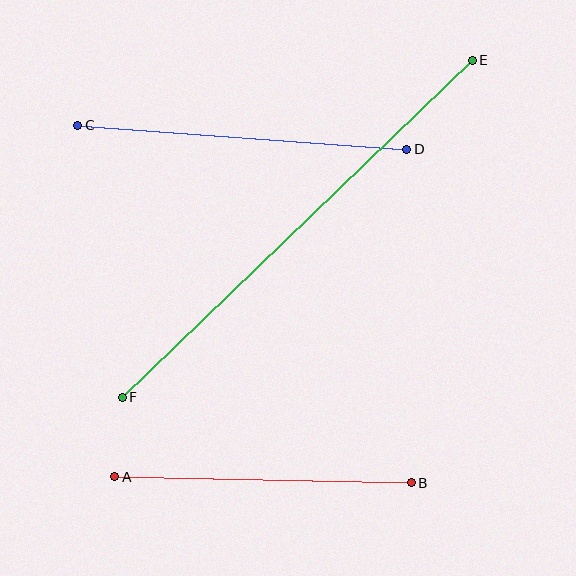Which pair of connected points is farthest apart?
Points E and F are farthest apart.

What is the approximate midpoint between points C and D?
The midpoint is at approximately (242, 137) pixels.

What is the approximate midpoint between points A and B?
The midpoint is at approximately (263, 480) pixels.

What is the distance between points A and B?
The distance is approximately 297 pixels.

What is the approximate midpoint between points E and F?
The midpoint is at approximately (297, 229) pixels.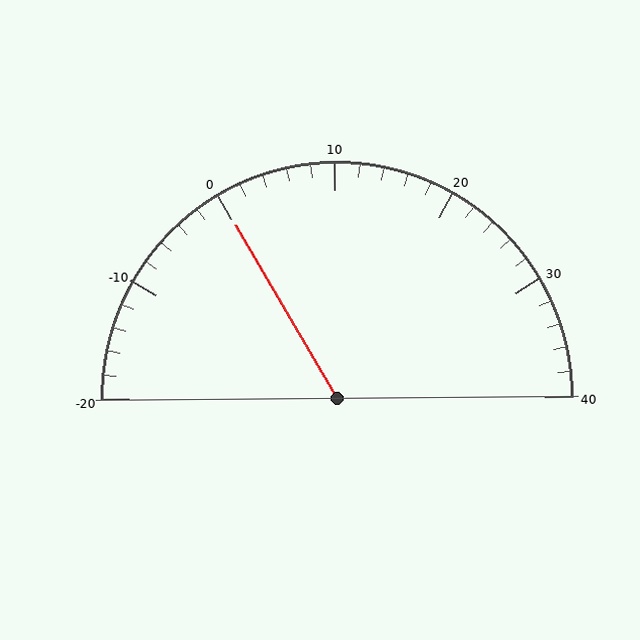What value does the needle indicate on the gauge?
The needle indicates approximately 0.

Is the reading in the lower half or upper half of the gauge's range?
The reading is in the lower half of the range (-20 to 40).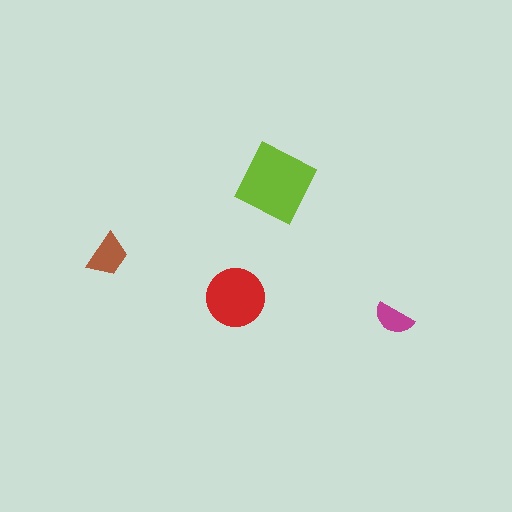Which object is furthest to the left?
The brown trapezoid is leftmost.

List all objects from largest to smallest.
The lime diamond, the red circle, the brown trapezoid, the magenta semicircle.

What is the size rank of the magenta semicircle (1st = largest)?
4th.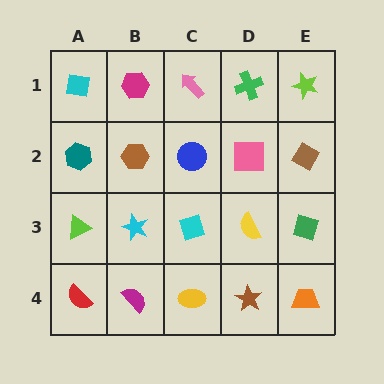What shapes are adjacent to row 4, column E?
A green diamond (row 3, column E), a brown star (row 4, column D).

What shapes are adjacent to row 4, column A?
A lime triangle (row 3, column A), a magenta semicircle (row 4, column B).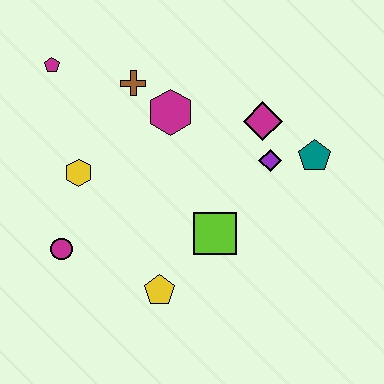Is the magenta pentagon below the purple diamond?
No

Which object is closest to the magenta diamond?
The purple diamond is closest to the magenta diamond.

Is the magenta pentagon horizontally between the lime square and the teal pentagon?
No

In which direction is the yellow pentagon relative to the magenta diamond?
The yellow pentagon is below the magenta diamond.